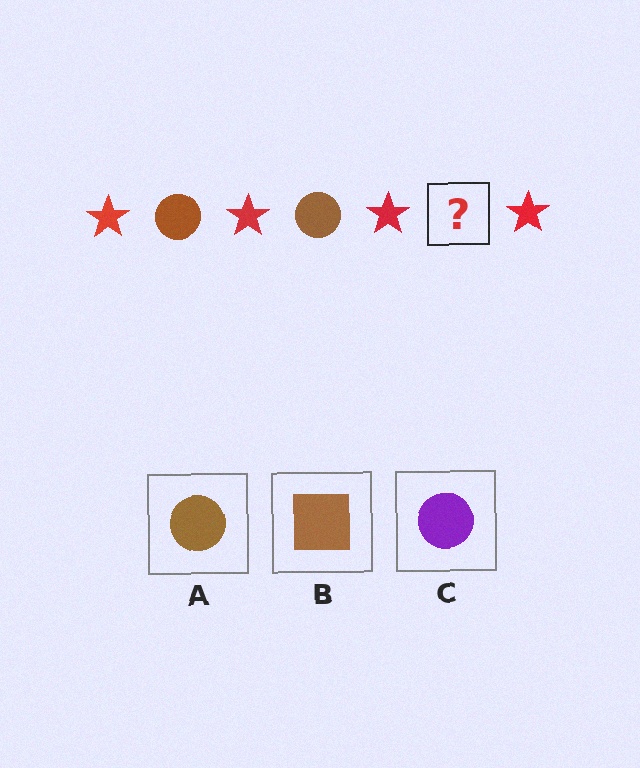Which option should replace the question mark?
Option A.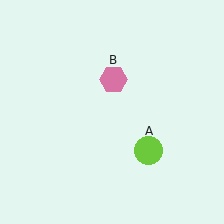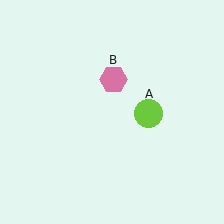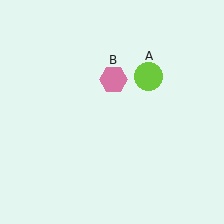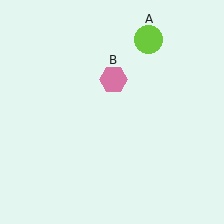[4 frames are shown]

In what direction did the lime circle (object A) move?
The lime circle (object A) moved up.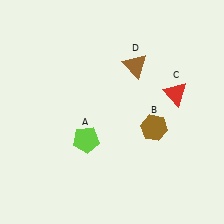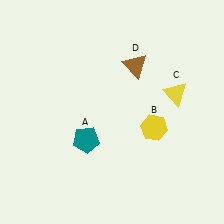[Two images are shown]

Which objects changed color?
A changed from lime to teal. B changed from brown to yellow. C changed from red to yellow.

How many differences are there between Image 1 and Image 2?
There are 3 differences between the two images.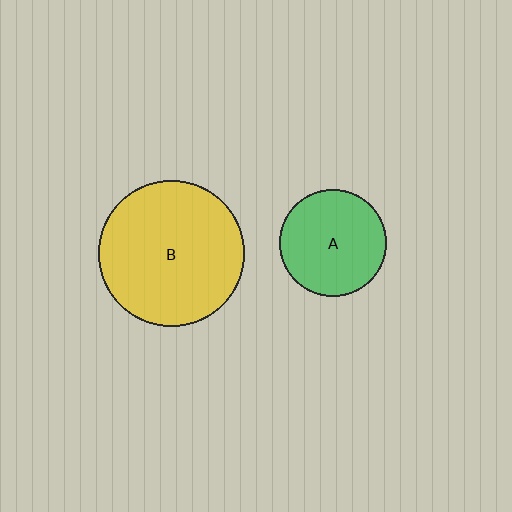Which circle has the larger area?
Circle B (yellow).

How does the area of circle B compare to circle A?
Approximately 1.8 times.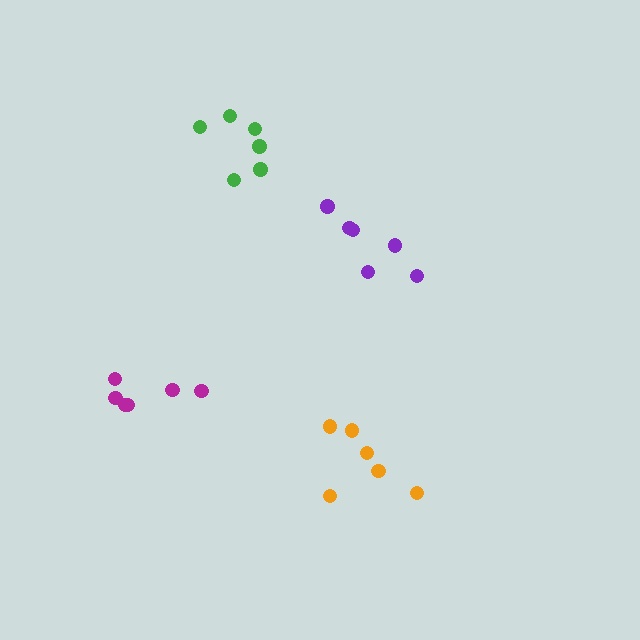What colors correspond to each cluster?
The clusters are colored: magenta, purple, orange, green.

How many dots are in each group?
Group 1: 6 dots, Group 2: 6 dots, Group 3: 6 dots, Group 4: 6 dots (24 total).